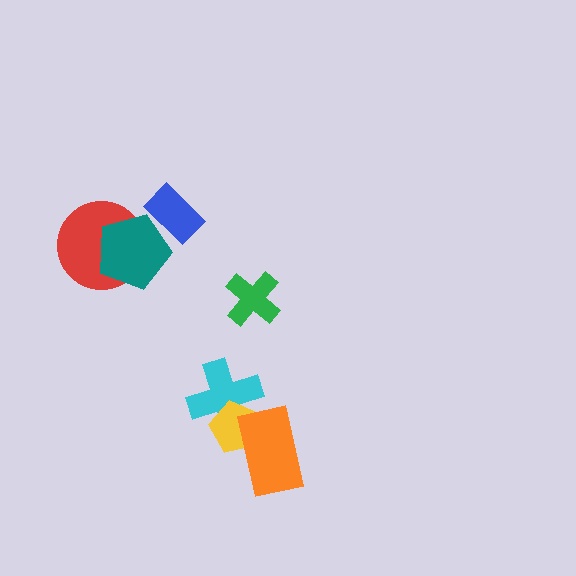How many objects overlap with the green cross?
0 objects overlap with the green cross.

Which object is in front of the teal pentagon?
The blue rectangle is in front of the teal pentagon.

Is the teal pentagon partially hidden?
Yes, it is partially covered by another shape.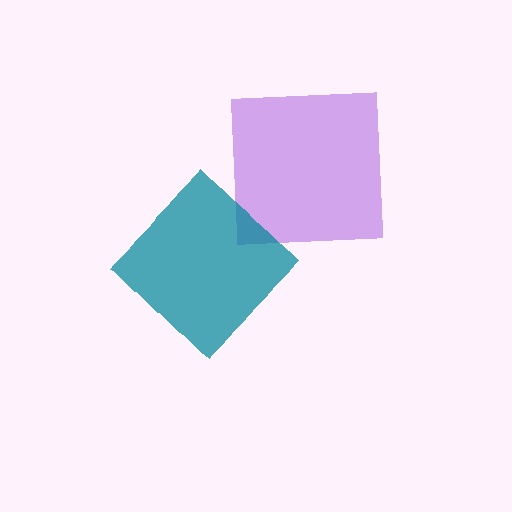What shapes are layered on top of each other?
The layered shapes are: a purple square, a teal diamond.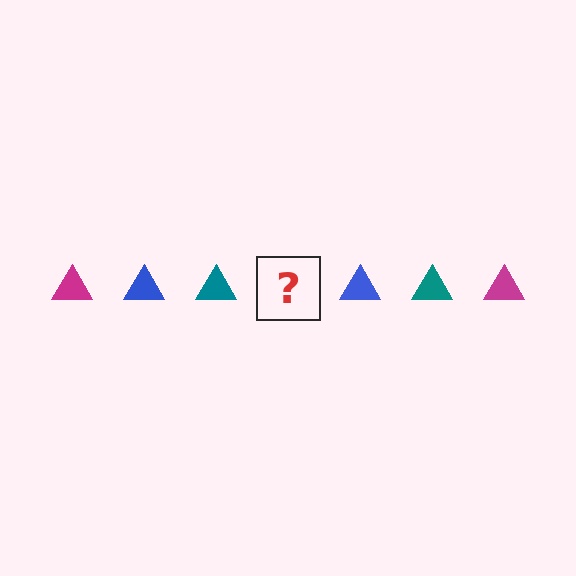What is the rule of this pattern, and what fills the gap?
The rule is that the pattern cycles through magenta, blue, teal triangles. The gap should be filled with a magenta triangle.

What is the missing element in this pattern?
The missing element is a magenta triangle.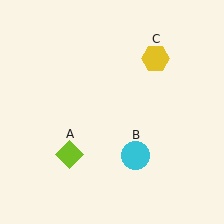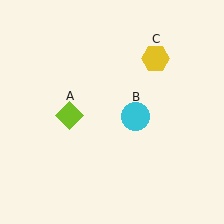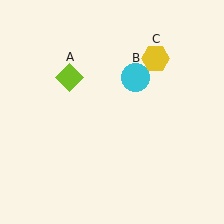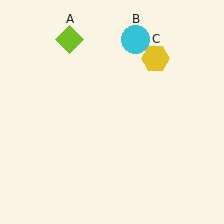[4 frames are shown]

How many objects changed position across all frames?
2 objects changed position: lime diamond (object A), cyan circle (object B).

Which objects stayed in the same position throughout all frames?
Yellow hexagon (object C) remained stationary.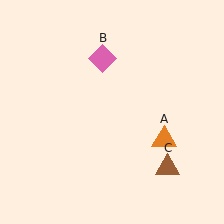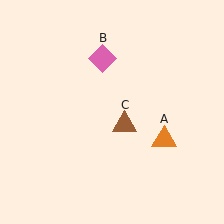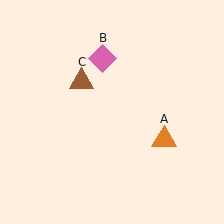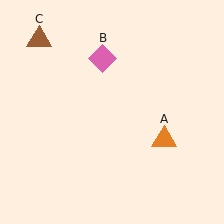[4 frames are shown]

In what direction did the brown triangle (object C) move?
The brown triangle (object C) moved up and to the left.